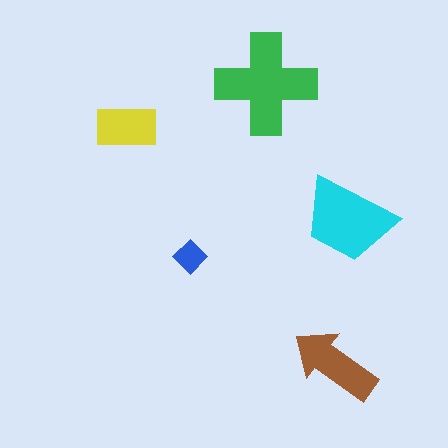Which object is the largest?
The green cross.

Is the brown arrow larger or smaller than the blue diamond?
Larger.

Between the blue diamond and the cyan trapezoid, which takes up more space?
The cyan trapezoid.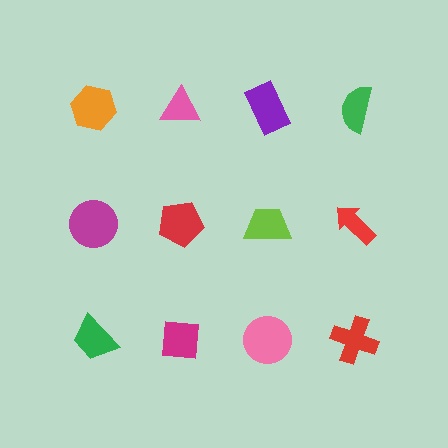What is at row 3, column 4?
A red cross.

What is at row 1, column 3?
A purple rectangle.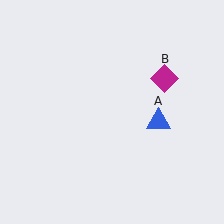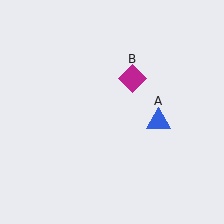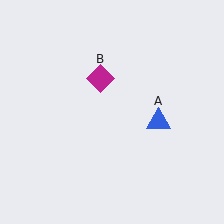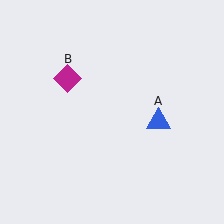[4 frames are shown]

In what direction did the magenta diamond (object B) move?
The magenta diamond (object B) moved left.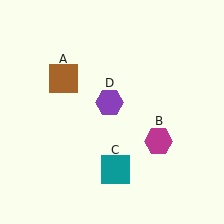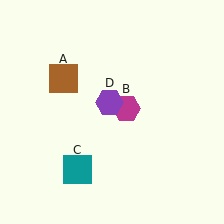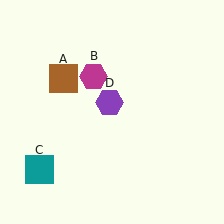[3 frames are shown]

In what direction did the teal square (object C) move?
The teal square (object C) moved left.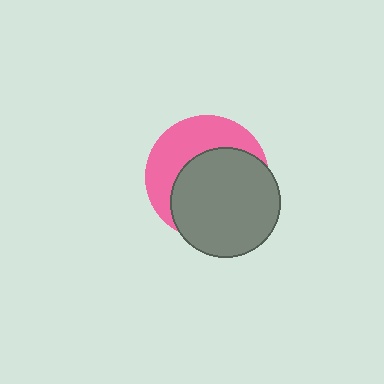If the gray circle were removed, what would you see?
You would see the complete pink circle.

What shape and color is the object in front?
The object in front is a gray circle.